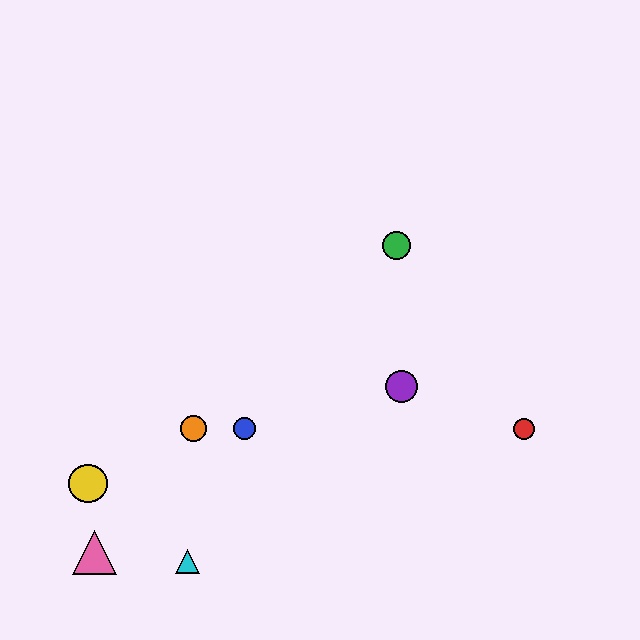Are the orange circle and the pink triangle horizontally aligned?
No, the orange circle is at y≈429 and the pink triangle is at y≈552.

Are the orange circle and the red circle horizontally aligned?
Yes, both are at y≈429.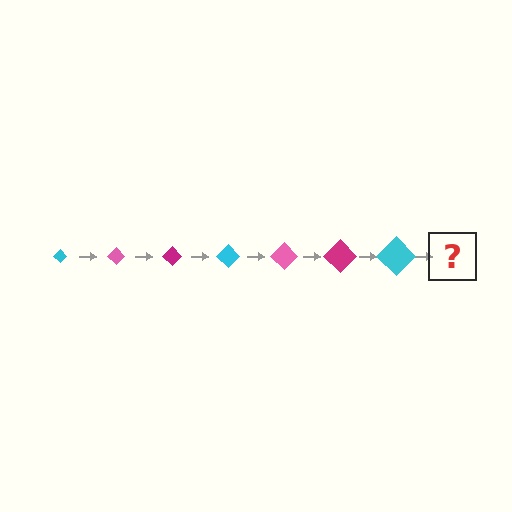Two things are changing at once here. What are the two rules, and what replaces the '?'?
The two rules are that the diamond grows larger each step and the color cycles through cyan, pink, and magenta. The '?' should be a pink diamond, larger than the previous one.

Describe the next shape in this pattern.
It should be a pink diamond, larger than the previous one.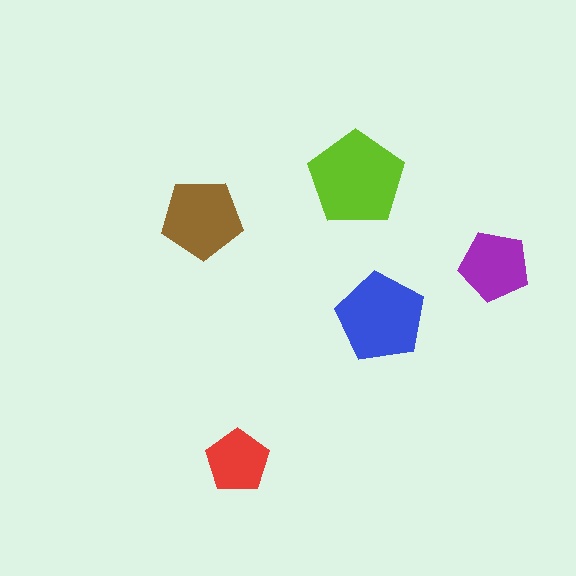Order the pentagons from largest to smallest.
the lime one, the blue one, the brown one, the purple one, the red one.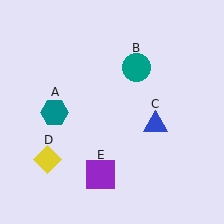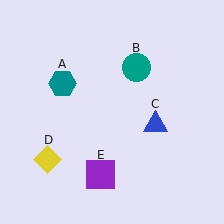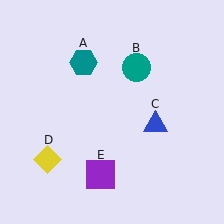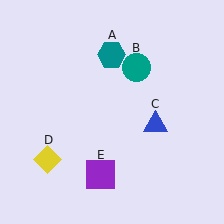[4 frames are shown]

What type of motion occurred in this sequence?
The teal hexagon (object A) rotated clockwise around the center of the scene.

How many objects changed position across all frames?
1 object changed position: teal hexagon (object A).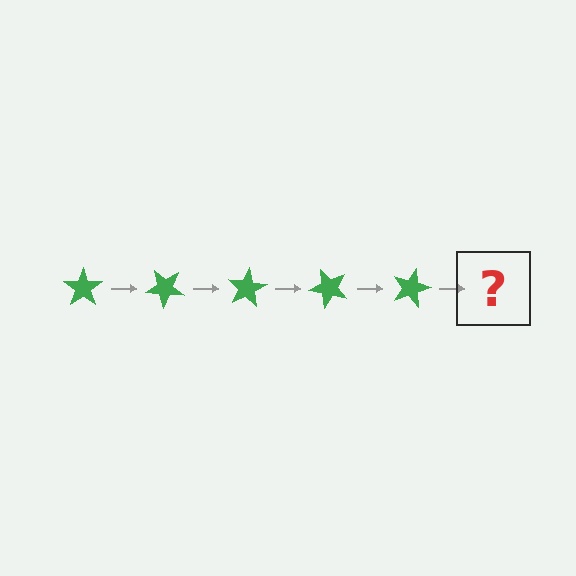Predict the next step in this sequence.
The next step is a green star rotated 200 degrees.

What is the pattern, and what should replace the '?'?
The pattern is that the star rotates 40 degrees each step. The '?' should be a green star rotated 200 degrees.